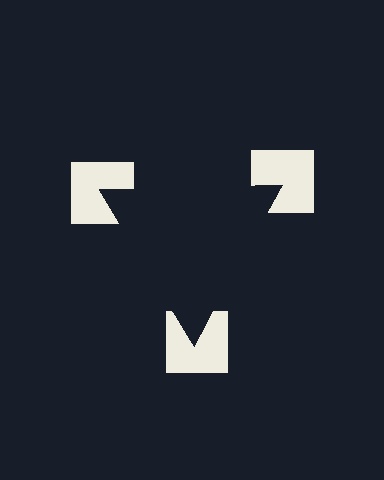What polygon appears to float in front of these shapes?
An illusory triangle — its edges are inferred from the aligned wedge cuts in the notched squares, not physically drawn.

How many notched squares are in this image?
There are 3 — one at each vertex of the illusory triangle.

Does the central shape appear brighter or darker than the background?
It typically appears slightly darker than the background, even though no actual brightness change is drawn.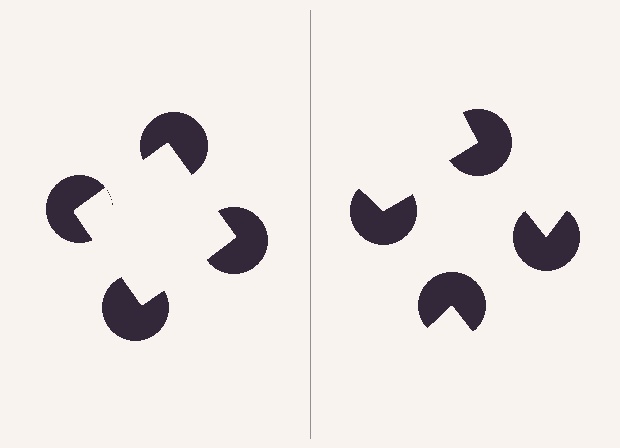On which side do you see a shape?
An illusory square appears on the left side. On the right side the wedge cuts are rotated, so no coherent shape forms.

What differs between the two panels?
The pac-man discs are positioned identically on both sides; only the wedge orientations differ. On the left they align to a square; on the right they are misaligned.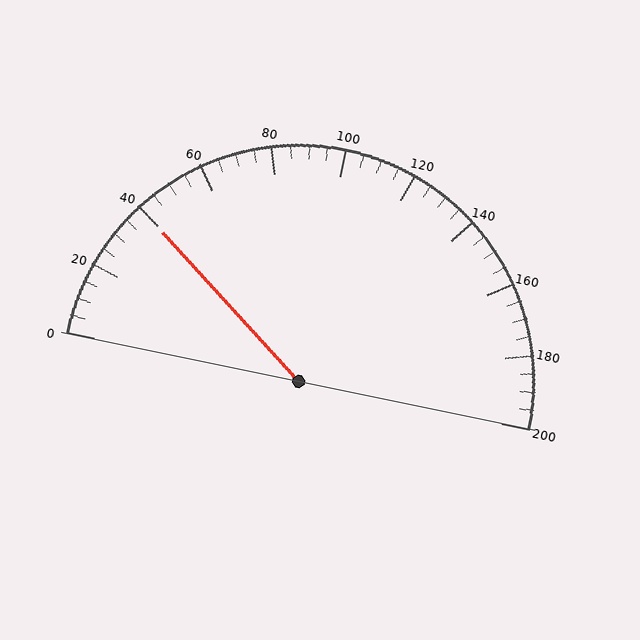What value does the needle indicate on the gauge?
The needle indicates approximately 40.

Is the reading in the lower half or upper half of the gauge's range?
The reading is in the lower half of the range (0 to 200).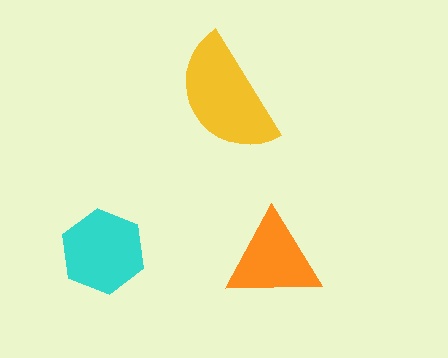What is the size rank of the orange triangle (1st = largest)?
3rd.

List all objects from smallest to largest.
The orange triangle, the cyan hexagon, the yellow semicircle.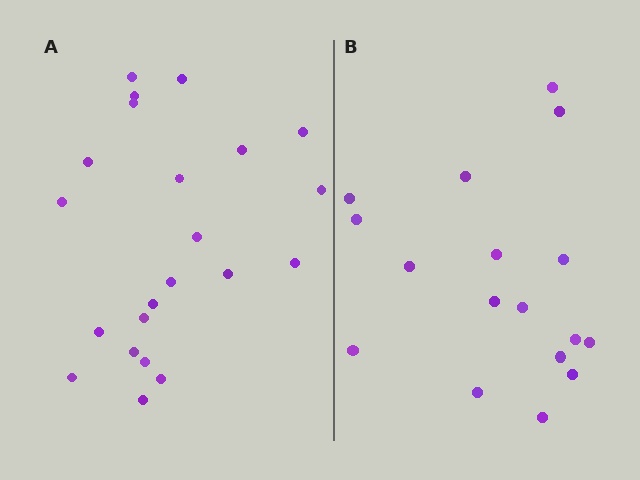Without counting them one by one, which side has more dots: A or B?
Region A (the left region) has more dots.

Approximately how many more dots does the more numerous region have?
Region A has about 5 more dots than region B.